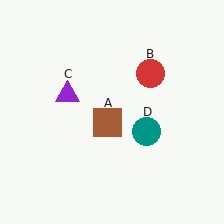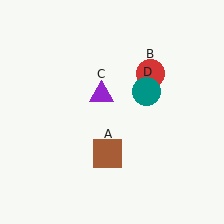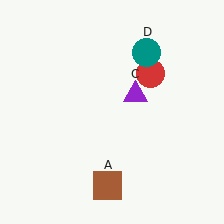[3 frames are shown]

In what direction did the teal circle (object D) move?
The teal circle (object D) moved up.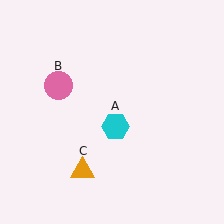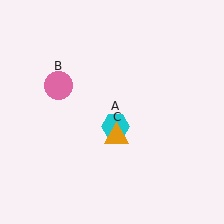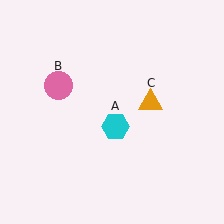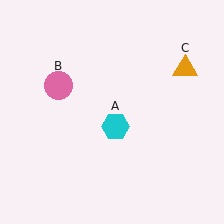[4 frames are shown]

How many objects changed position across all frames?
1 object changed position: orange triangle (object C).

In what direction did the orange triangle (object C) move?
The orange triangle (object C) moved up and to the right.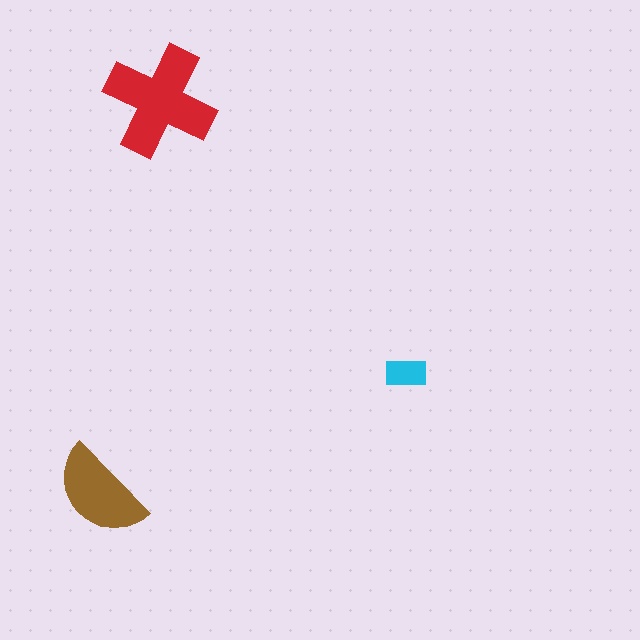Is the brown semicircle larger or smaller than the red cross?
Smaller.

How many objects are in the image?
There are 3 objects in the image.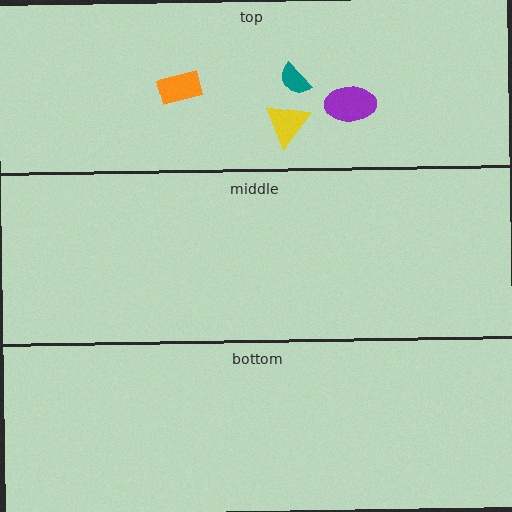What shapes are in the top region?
The orange rectangle, the purple ellipse, the yellow triangle, the teal semicircle.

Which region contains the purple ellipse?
The top region.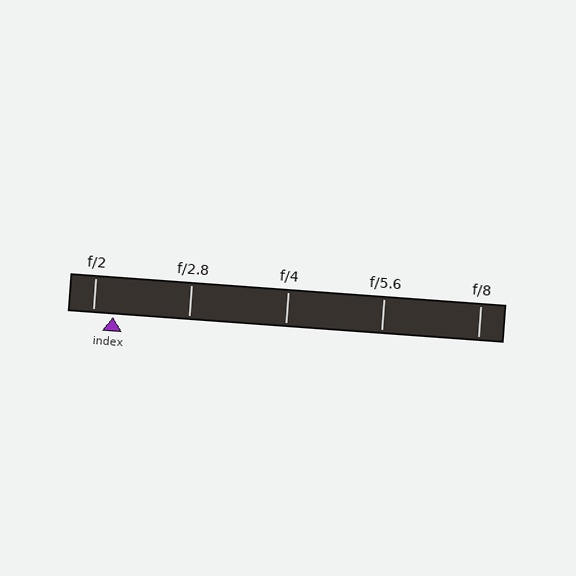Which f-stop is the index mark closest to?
The index mark is closest to f/2.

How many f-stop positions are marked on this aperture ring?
There are 5 f-stop positions marked.